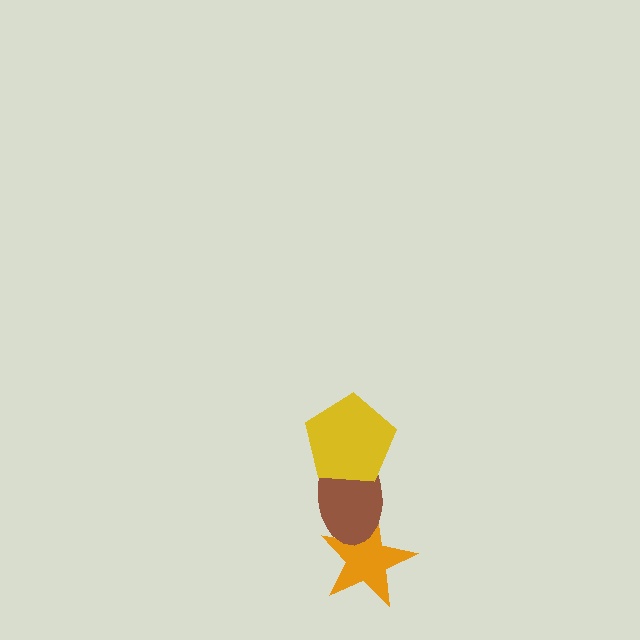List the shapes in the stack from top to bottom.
From top to bottom: the yellow pentagon, the brown ellipse, the orange star.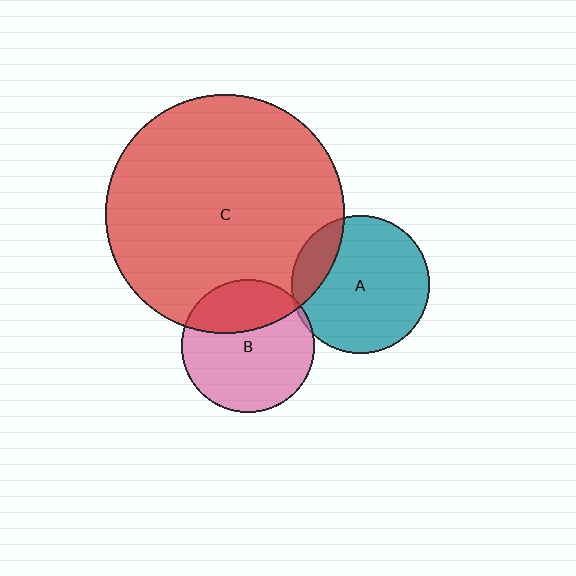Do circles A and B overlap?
Yes.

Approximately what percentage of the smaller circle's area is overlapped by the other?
Approximately 5%.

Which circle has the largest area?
Circle C (red).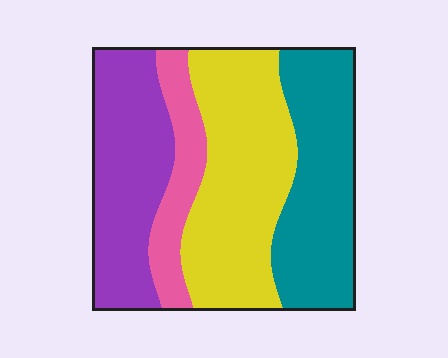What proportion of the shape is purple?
Purple takes up between a quarter and a half of the shape.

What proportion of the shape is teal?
Teal takes up between a quarter and a half of the shape.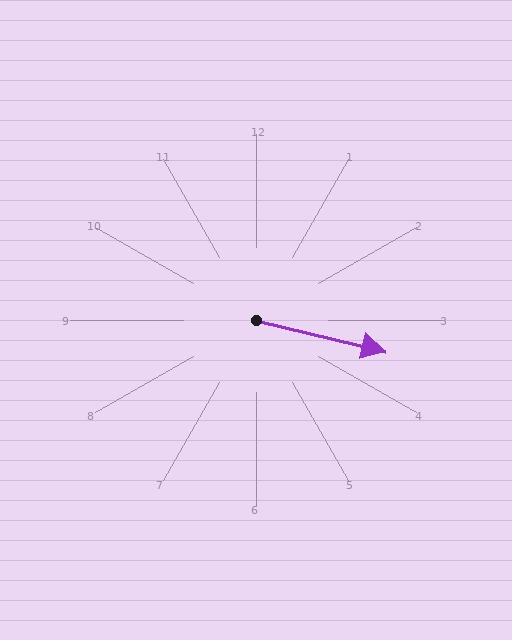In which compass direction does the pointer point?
East.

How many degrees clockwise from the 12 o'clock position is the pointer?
Approximately 104 degrees.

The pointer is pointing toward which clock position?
Roughly 3 o'clock.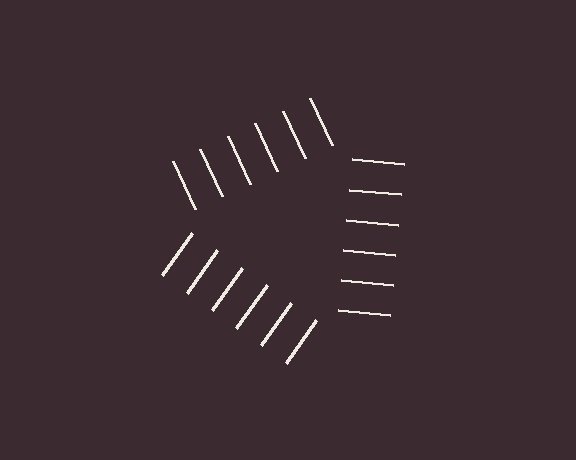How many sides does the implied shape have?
3 sides — the line-ends trace a triangle.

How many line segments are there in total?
18 — 6 along each of the 3 edges.